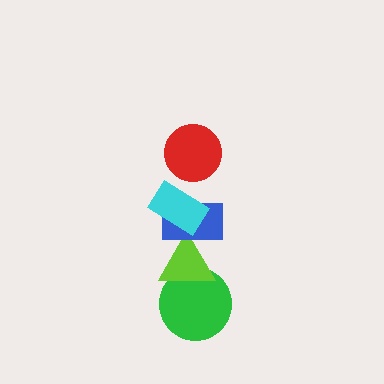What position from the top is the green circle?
The green circle is 5th from the top.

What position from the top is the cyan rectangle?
The cyan rectangle is 2nd from the top.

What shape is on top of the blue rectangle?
The cyan rectangle is on top of the blue rectangle.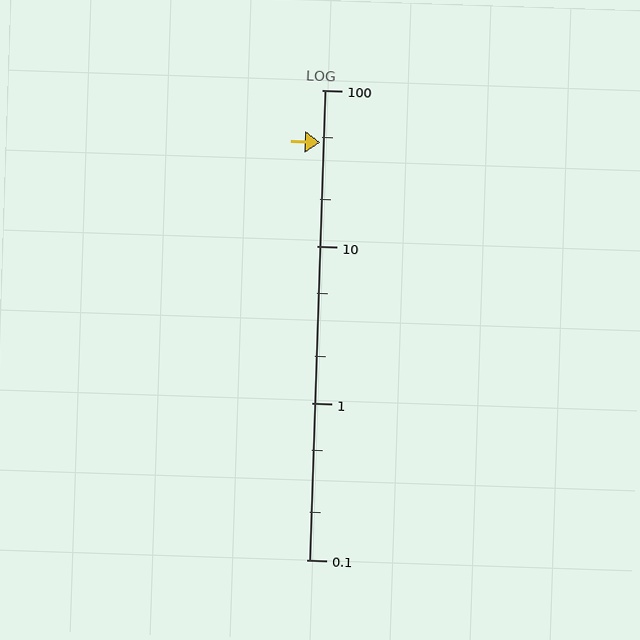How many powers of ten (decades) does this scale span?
The scale spans 3 decades, from 0.1 to 100.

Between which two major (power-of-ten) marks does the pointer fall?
The pointer is between 10 and 100.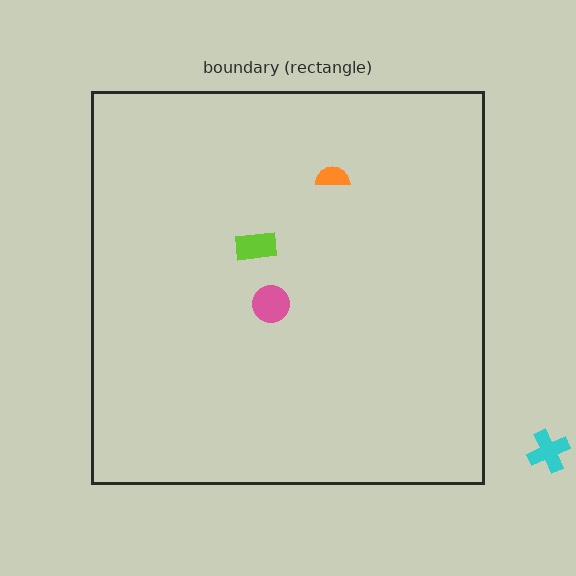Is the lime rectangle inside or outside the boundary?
Inside.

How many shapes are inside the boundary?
3 inside, 1 outside.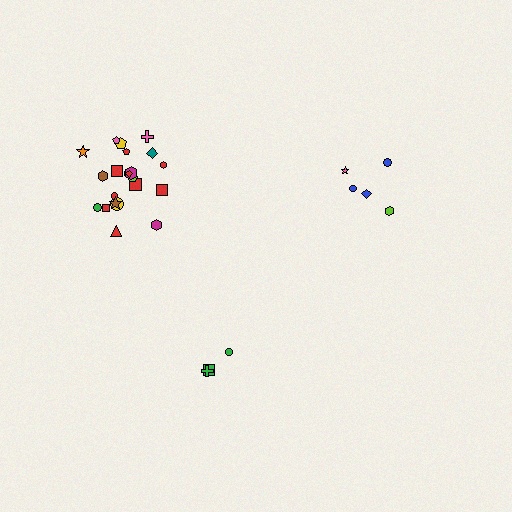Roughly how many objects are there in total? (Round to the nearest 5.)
Roughly 30 objects in total.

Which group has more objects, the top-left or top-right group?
The top-left group.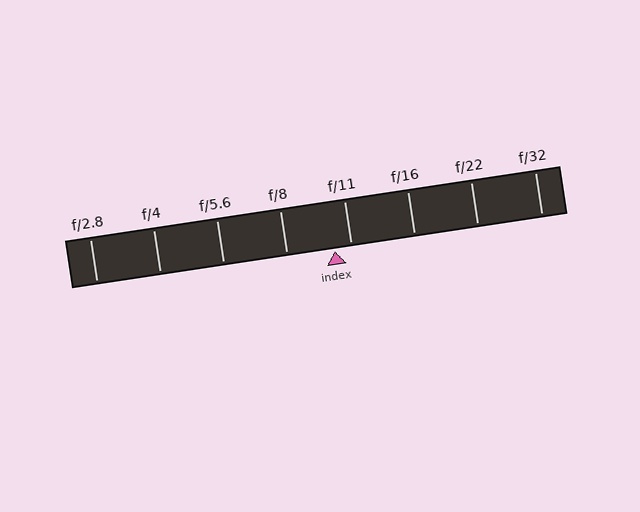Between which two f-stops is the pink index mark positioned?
The index mark is between f/8 and f/11.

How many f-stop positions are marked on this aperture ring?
There are 8 f-stop positions marked.